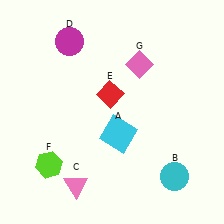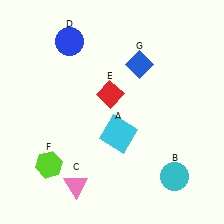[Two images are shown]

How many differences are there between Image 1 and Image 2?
There are 2 differences between the two images.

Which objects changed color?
D changed from magenta to blue. G changed from pink to blue.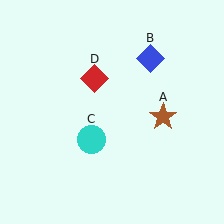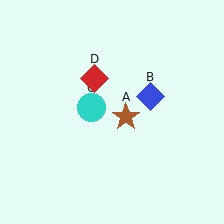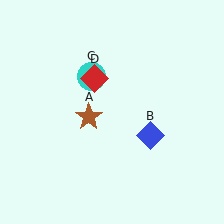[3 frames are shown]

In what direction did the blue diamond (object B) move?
The blue diamond (object B) moved down.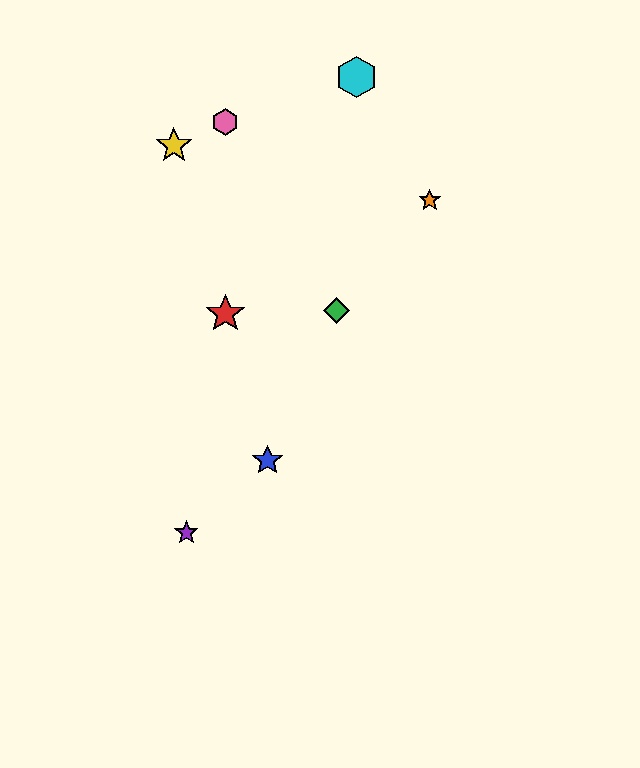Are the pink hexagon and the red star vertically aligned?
Yes, both are at x≈225.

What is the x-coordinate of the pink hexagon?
The pink hexagon is at x≈225.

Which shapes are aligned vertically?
The red star, the pink hexagon are aligned vertically.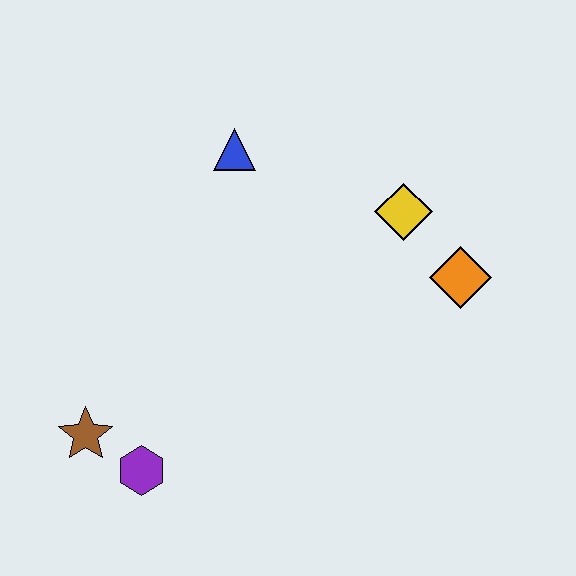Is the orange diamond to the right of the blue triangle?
Yes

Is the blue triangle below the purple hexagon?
No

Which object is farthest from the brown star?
The orange diamond is farthest from the brown star.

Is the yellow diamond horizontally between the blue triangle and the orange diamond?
Yes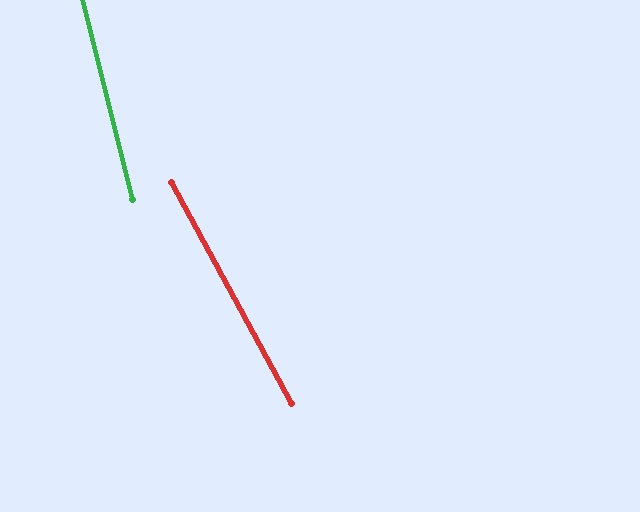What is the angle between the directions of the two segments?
Approximately 15 degrees.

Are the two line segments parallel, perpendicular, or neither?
Neither parallel nor perpendicular — they differ by about 15°.